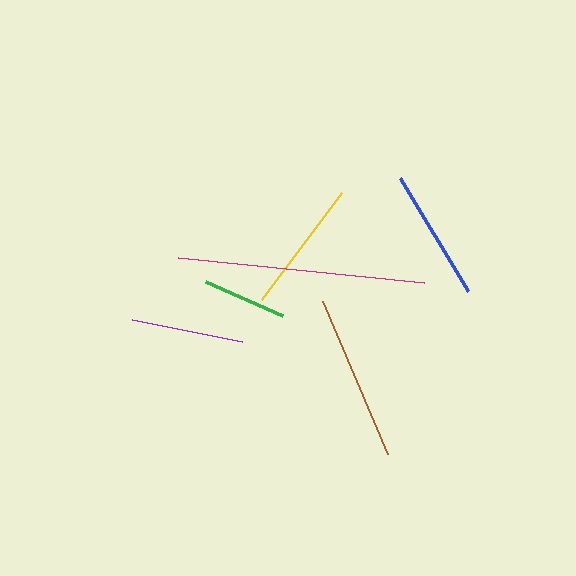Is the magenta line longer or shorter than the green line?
The magenta line is longer than the green line.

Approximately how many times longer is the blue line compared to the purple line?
The blue line is approximately 1.2 times the length of the purple line.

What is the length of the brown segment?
The brown segment is approximately 166 pixels long.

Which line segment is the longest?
The magenta line is the longest at approximately 247 pixels.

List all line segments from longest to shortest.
From longest to shortest: magenta, brown, yellow, blue, purple, green.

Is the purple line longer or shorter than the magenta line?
The magenta line is longer than the purple line.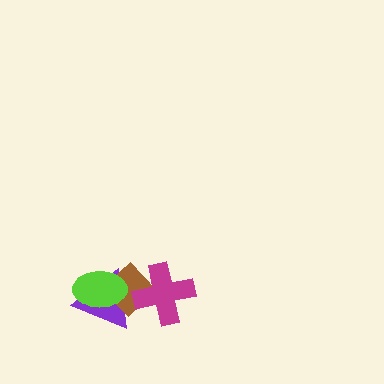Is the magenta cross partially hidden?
No, no other shape covers it.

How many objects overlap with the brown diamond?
3 objects overlap with the brown diamond.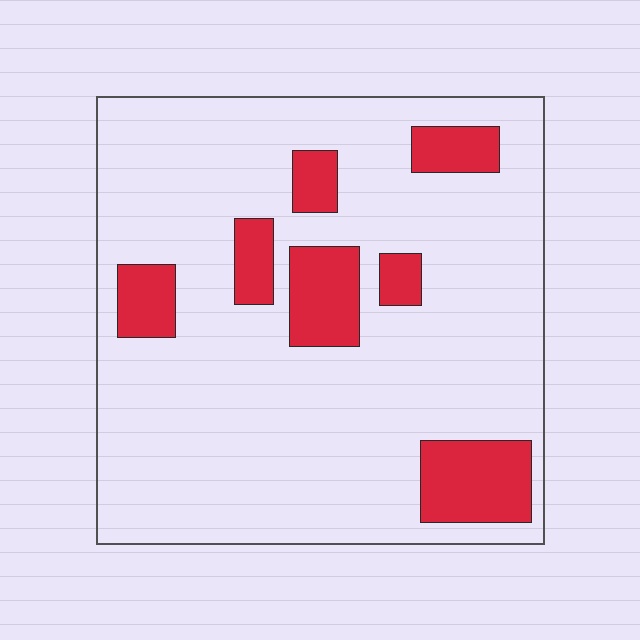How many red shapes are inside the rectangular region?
7.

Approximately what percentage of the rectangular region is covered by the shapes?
Approximately 15%.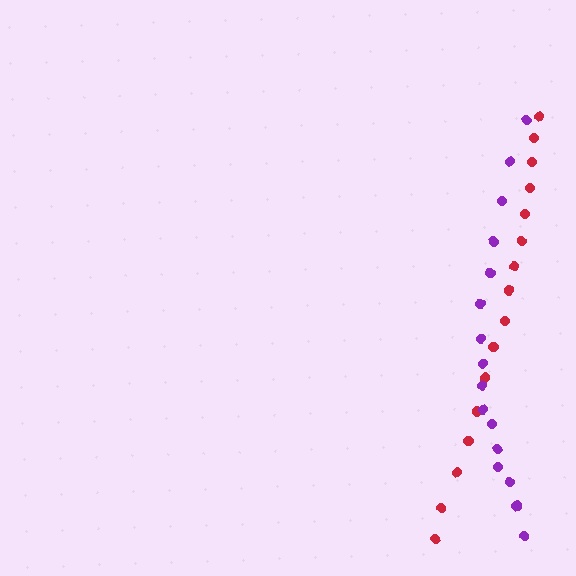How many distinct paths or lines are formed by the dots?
There are 2 distinct paths.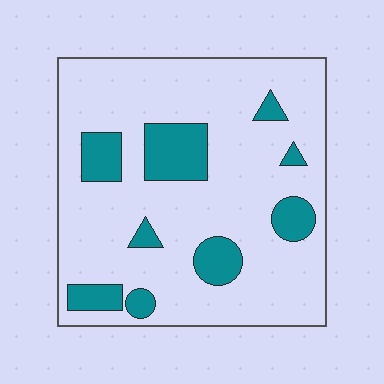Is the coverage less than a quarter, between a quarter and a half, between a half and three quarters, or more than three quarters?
Less than a quarter.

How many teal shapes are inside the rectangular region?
9.